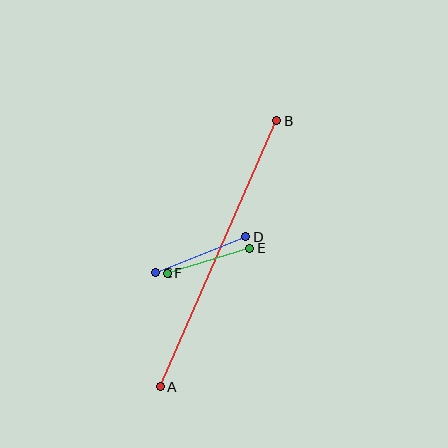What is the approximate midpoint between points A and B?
The midpoint is at approximately (218, 254) pixels.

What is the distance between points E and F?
The distance is approximately 86 pixels.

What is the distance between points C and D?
The distance is approximately 97 pixels.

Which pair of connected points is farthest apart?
Points A and B are farthest apart.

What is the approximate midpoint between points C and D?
The midpoint is at approximately (201, 255) pixels.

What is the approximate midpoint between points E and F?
The midpoint is at approximately (209, 261) pixels.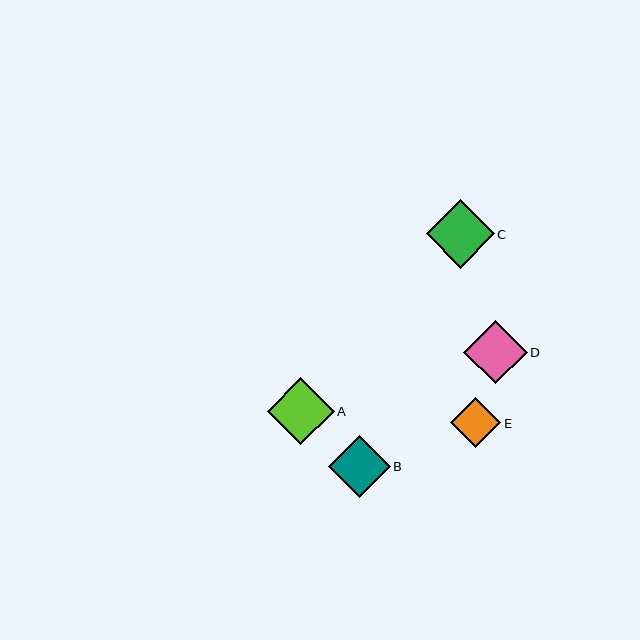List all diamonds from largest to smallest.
From largest to smallest: C, A, D, B, E.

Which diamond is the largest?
Diamond C is the largest with a size of approximately 68 pixels.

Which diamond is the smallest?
Diamond E is the smallest with a size of approximately 50 pixels.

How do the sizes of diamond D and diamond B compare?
Diamond D and diamond B are approximately the same size.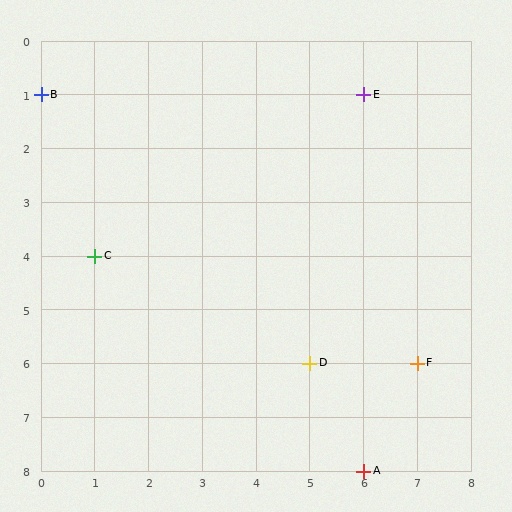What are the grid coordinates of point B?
Point B is at grid coordinates (0, 1).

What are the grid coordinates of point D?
Point D is at grid coordinates (5, 6).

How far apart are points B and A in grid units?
Points B and A are 6 columns and 7 rows apart (about 9.2 grid units diagonally).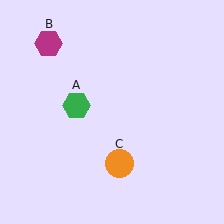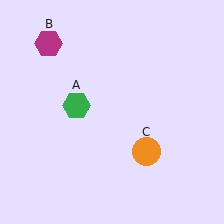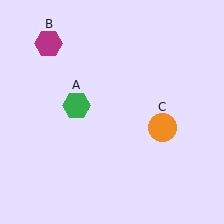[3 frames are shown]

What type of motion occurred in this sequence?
The orange circle (object C) rotated counterclockwise around the center of the scene.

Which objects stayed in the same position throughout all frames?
Green hexagon (object A) and magenta hexagon (object B) remained stationary.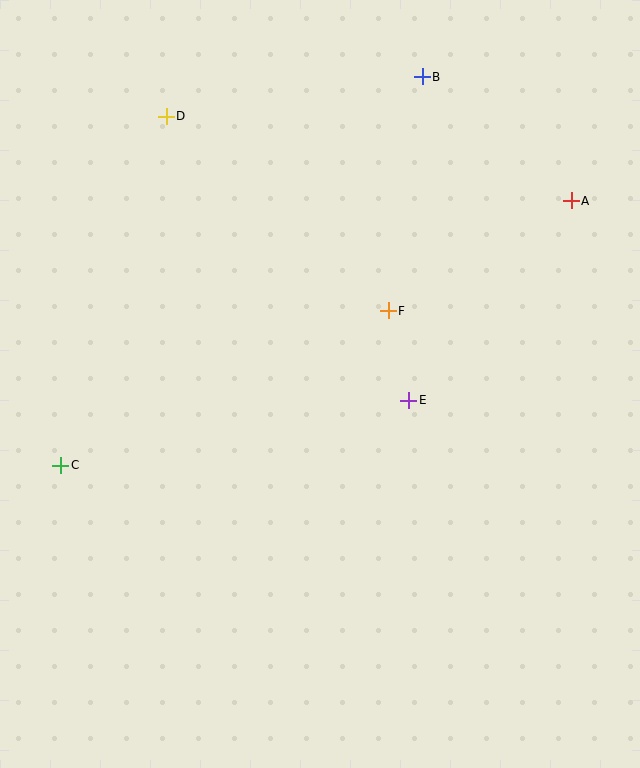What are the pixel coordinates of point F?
Point F is at (388, 311).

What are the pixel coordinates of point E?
Point E is at (409, 400).